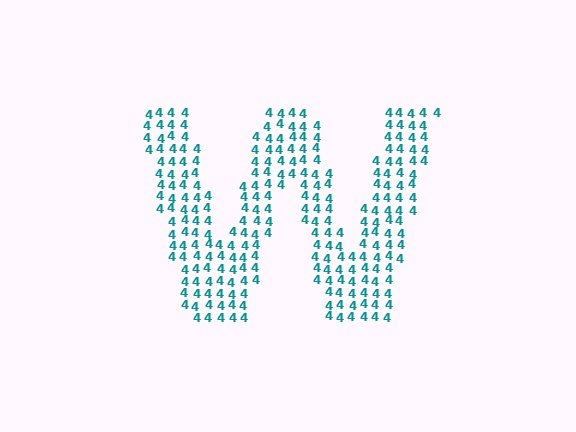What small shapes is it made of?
It is made of small digit 4's.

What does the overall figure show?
The overall figure shows the letter W.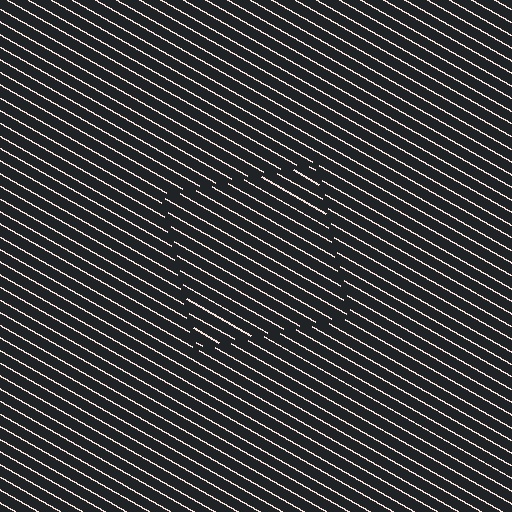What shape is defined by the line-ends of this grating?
An illusory square. The interior of the shape contains the same grating, shifted by half a period — the contour is defined by the phase discontinuity where line-ends from the inner and outer gratings abut.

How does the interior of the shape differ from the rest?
The interior of the shape contains the same grating, shifted by half a period — the contour is defined by the phase discontinuity where line-ends from the inner and outer gratings abut.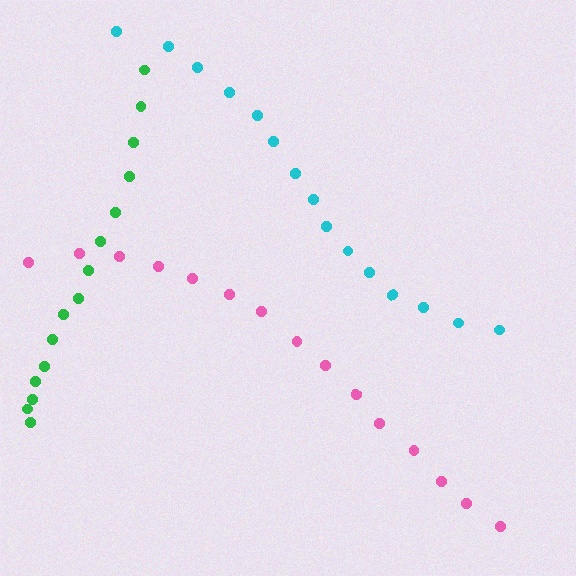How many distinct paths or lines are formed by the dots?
There are 3 distinct paths.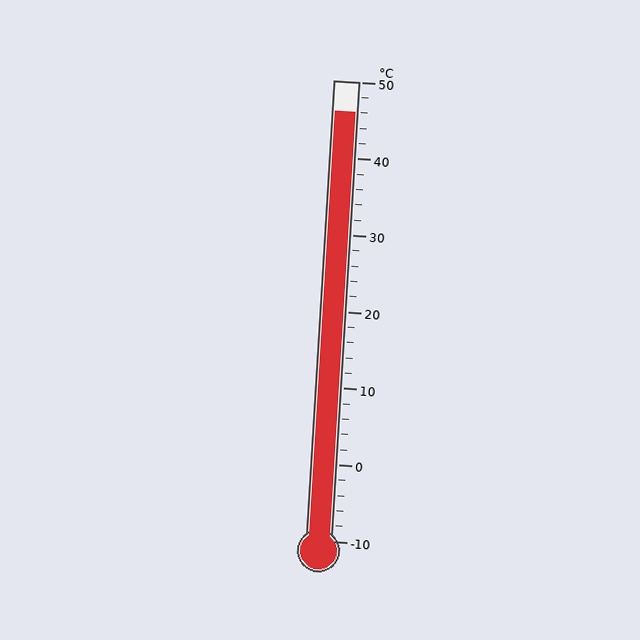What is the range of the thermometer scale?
The thermometer scale ranges from -10°C to 50°C.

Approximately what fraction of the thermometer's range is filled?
The thermometer is filled to approximately 95% of its range.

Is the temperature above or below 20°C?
The temperature is above 20°C.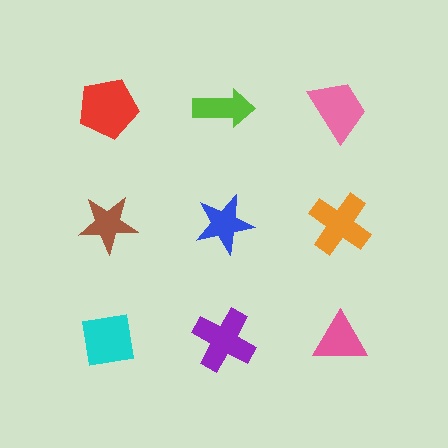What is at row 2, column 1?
A brown star.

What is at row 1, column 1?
A red pentagon.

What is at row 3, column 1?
A cyan square.